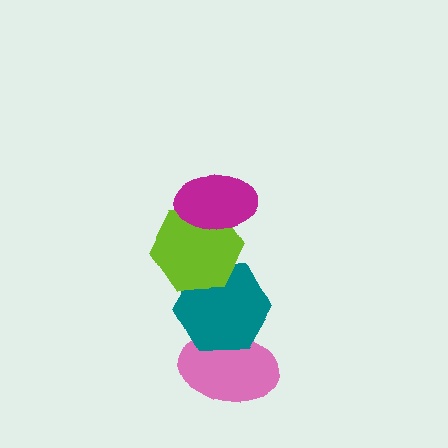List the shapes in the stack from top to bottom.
From top to bottom: the magenta ellipse, the lime hexagon, the teal hexagon, the pink ellipse.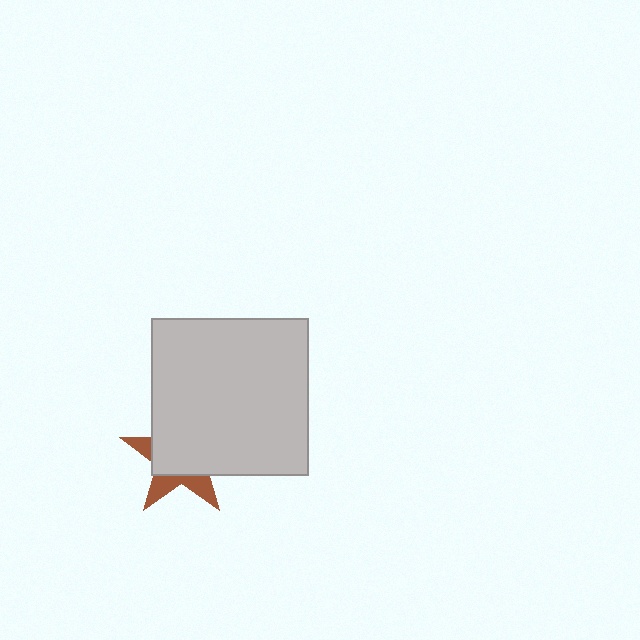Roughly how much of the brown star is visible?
A small part of it is visible (roughly 34%).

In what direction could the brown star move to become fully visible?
The brown star could move toward the lower-left. That would shift it out from behind the light gray square entirely.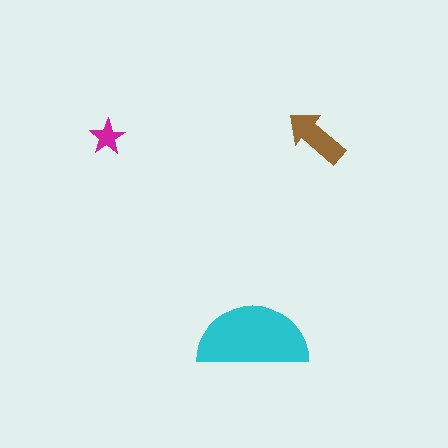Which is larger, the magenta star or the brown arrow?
The brown arrow.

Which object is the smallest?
The magenta star.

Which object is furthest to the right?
The brown arrow is rightmost.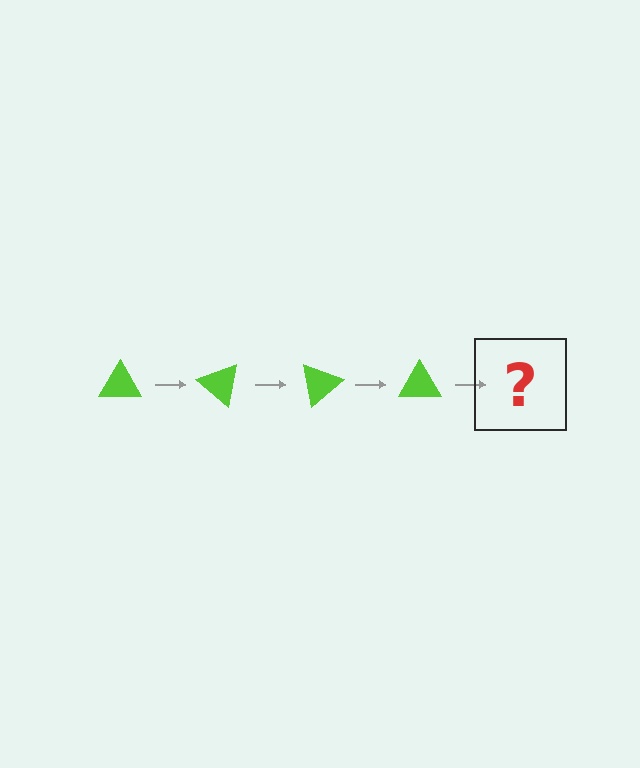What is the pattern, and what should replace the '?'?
The pattern is that the triangle rotates 40 degrees each step. The '?' should be a lime triangle rotated 160 degrees.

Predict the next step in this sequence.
The next step is a lime triangle rotated 160 degrees.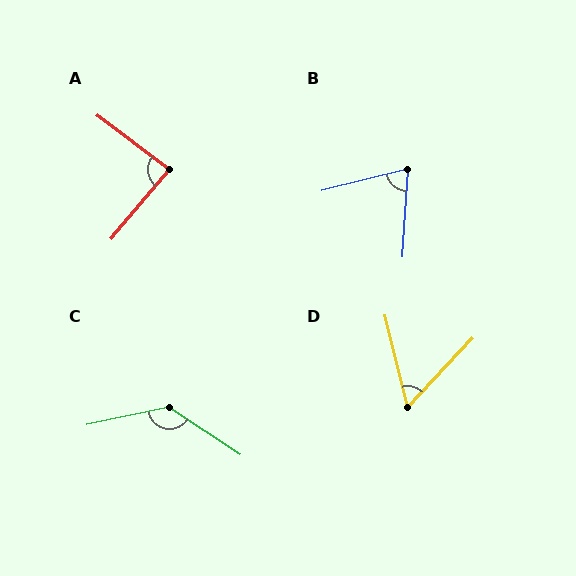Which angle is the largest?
C, at approximately 135 degrees.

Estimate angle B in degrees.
Approximately 72 degrees.